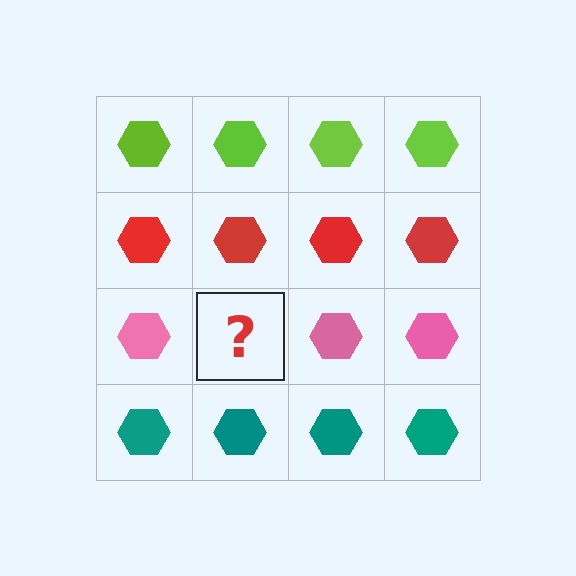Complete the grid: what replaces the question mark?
The question mark should be replaced with a pink hexagon.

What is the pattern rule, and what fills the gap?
The rule is that each row has a consistent color. The gap should be filled with a pink hexagon.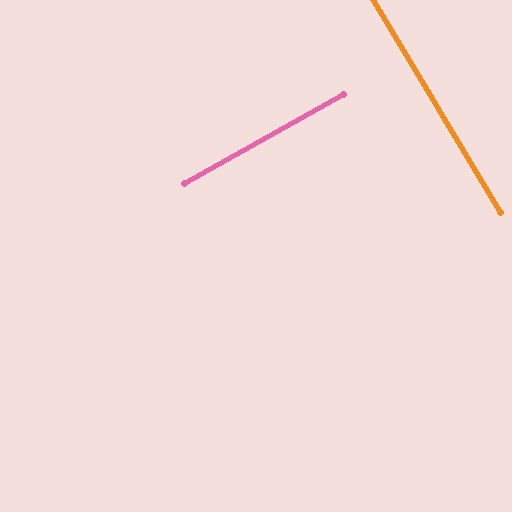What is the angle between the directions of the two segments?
Approximately 88 degrees.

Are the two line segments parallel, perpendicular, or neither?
Perpendicular — they meet at approximately 88°.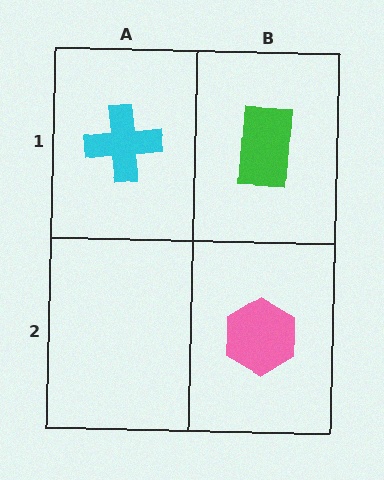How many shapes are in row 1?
2 shapes.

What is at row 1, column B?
A green rectangle.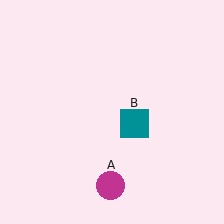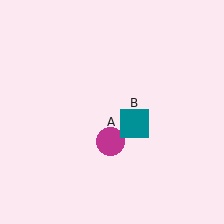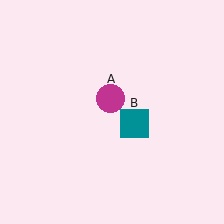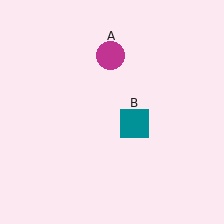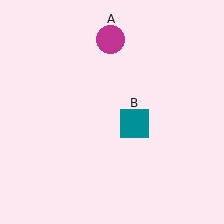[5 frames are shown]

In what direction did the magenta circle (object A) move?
The magenta circle (object A) moved up.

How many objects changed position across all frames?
1 object changed position: magenta circle (object A).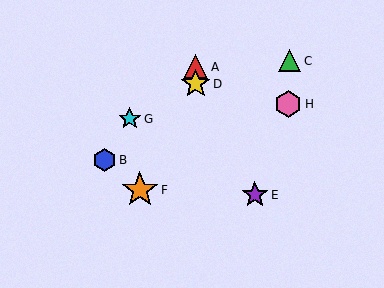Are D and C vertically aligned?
No, D is at x≈196 and C is at x≈290.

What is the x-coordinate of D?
Object D is at x≈196.